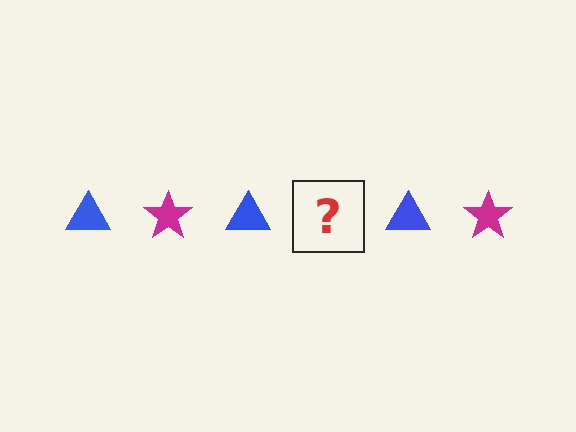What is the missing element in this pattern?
The missing element is a magenta star.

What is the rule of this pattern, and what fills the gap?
The rule is that the pattern alternates between blue triangle and magenta star. The gap should be filled with a magenta star.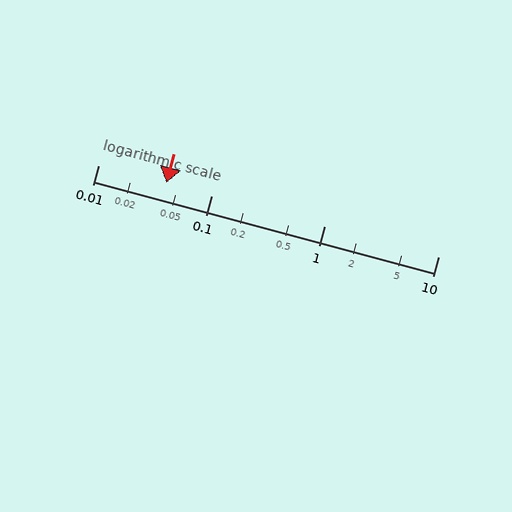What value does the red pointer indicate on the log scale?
The pointer indicates approximately 0.04.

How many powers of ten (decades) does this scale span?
The scale spans 3 decades, from 0.01 to 10.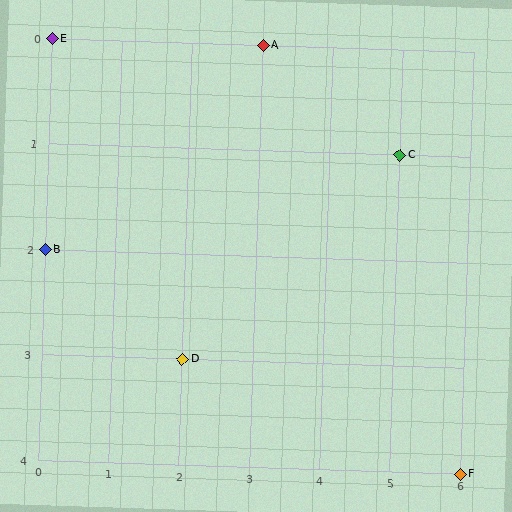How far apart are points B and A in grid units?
Points B and A are 3 columns and 2 rows apart (about 3.6 grid units diagonally).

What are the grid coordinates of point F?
Point F is at grid coordinates (6, 4).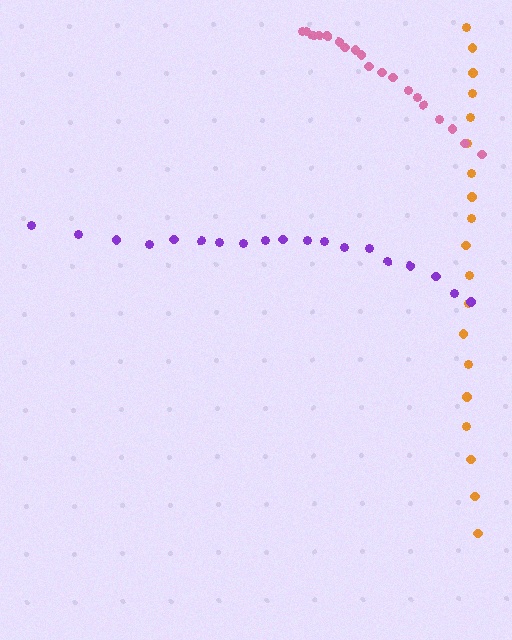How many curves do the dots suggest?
There are 3 distinct paths.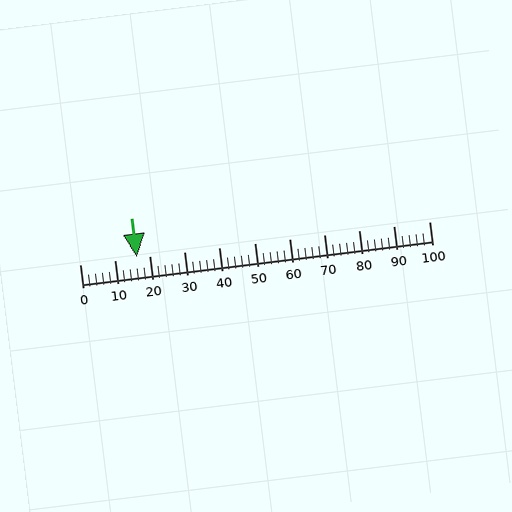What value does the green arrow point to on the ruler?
The green arrow points to approximately 16.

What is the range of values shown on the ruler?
The ruler shows values from 0 to 100.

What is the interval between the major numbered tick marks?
The major tick marks are spaced 10 units apart.